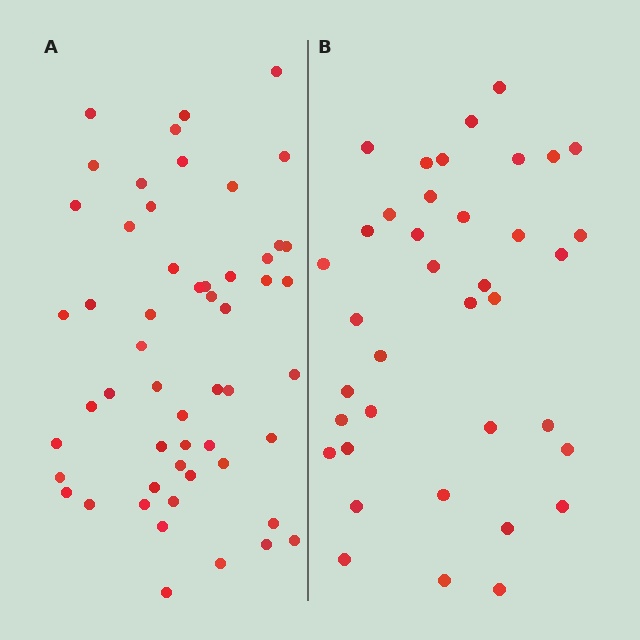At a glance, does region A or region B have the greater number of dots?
Region A (the left region) has more dots.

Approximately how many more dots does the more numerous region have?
Region A has approximately 15 more dots than region B.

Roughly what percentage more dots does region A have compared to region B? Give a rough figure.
About 40% more.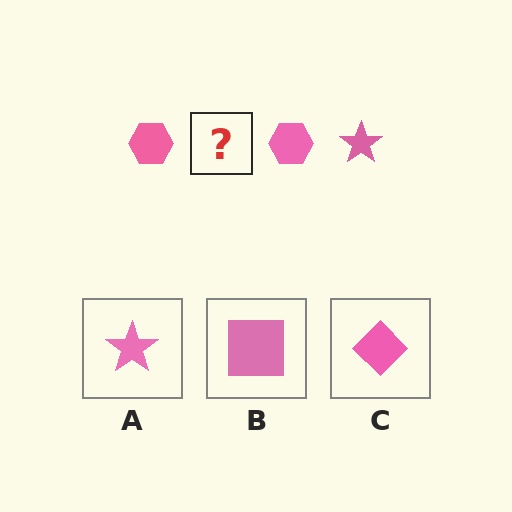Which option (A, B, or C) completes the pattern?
A.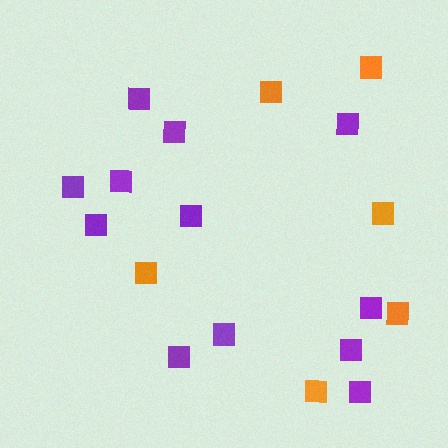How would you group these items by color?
There are 2 groups: one group of orange squares (6) and one group of purple squares (12).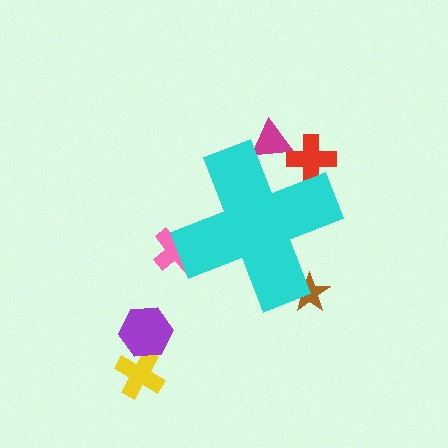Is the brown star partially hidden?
Yes, the brown star is partially hidden behind the cyan cross.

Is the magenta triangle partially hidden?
Yes, the magenta triangle is partially hidden behind the cyan cross.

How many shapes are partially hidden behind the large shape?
4 shapes are partially hidden.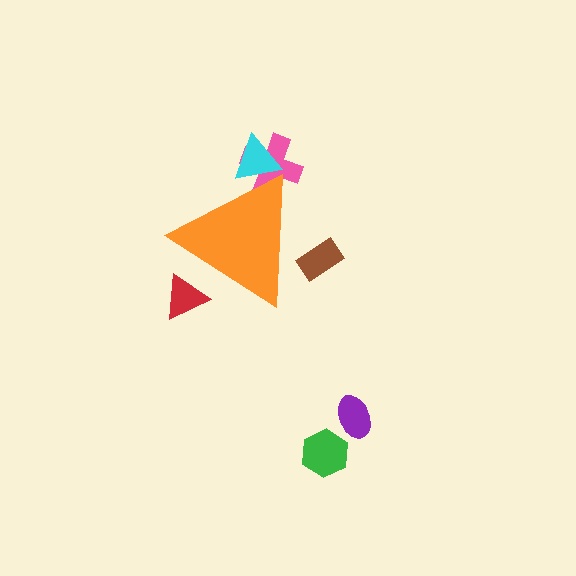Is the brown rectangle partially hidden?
Yes, the brown rectangle is partially hidden behind the orange triangle.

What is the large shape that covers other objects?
An orange triangle.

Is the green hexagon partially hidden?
No, the green hexagon is fully visible.